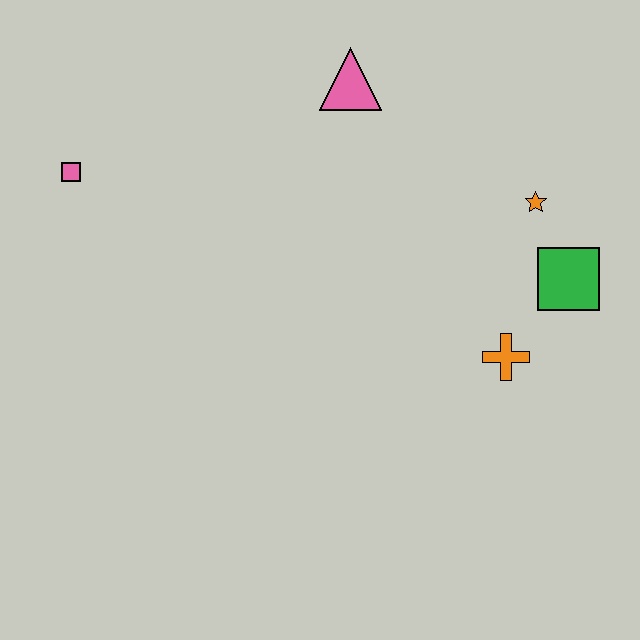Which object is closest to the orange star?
The green square is closest to the orange star.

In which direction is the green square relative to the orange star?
The green square is below the orange star.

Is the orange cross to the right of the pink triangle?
Yes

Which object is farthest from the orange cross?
The pink square is farthest from the orange cross.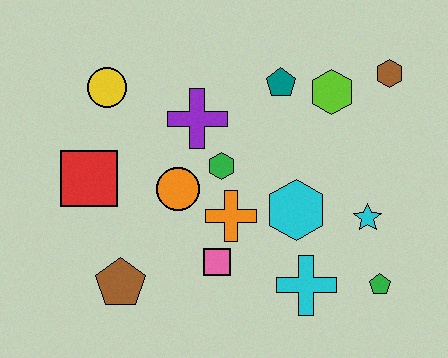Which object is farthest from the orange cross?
The brown hexagon is farthest from the orange cross.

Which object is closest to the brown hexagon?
The lime hexagon is closest to the brown hexagon.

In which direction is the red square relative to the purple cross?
The red square is to the left of the purple cross.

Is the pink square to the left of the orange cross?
Yes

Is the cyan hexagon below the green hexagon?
Yes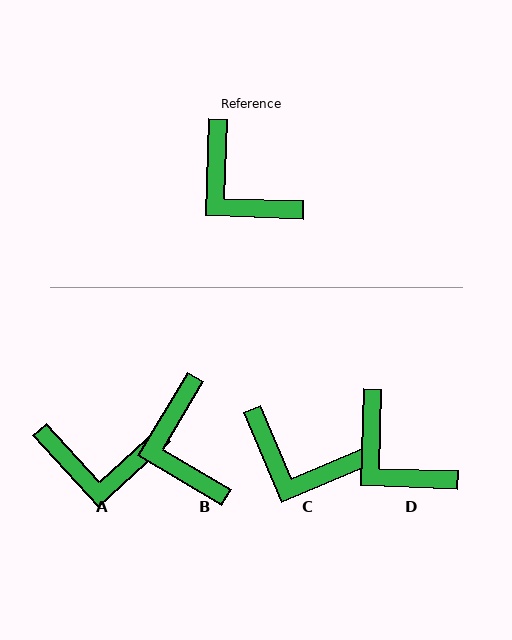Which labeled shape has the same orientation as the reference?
D.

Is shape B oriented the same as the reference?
No, it is off by about 29 degrees.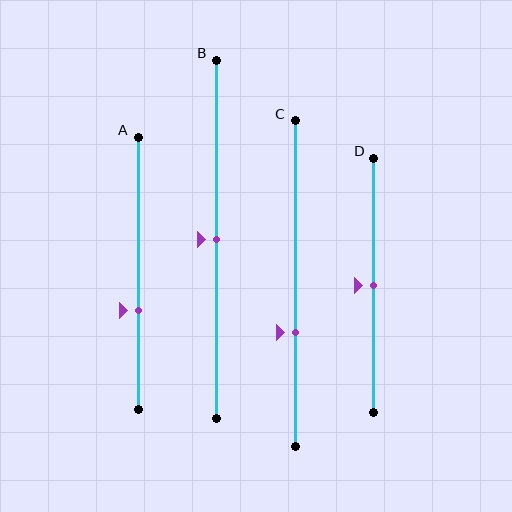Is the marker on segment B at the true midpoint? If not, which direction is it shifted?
Yes, the marker on segment B is at the true midpoint.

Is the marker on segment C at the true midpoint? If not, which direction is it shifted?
No, the marker on segment C is shifted downward by about 15% of the segment length.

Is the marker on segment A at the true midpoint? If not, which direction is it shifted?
No, the marker on segment A is shifted downward by about 14% of the segment length.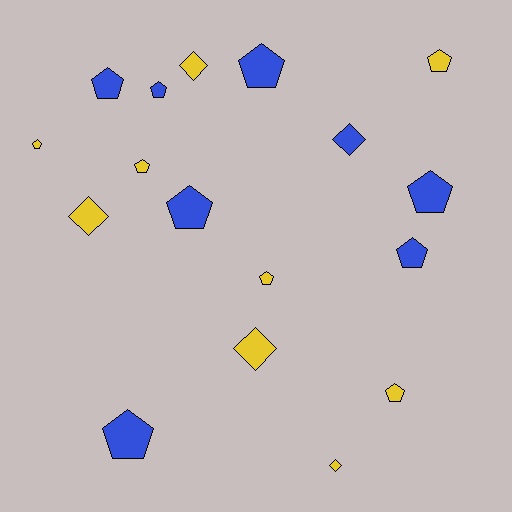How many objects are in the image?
There are 17 objects.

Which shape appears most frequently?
Pentagon, with 12 objects.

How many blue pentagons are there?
There are 7 blue pentagons.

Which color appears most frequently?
Yellow, with 9 objects.